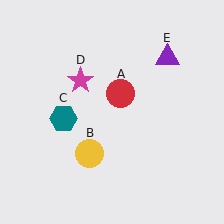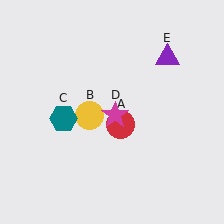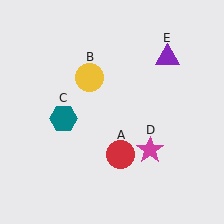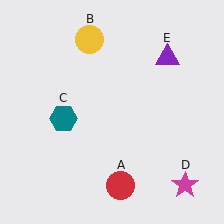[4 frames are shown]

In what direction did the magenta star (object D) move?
The magenta star (object D) moved down and to the right.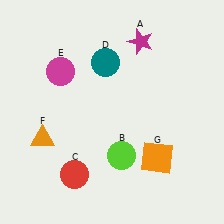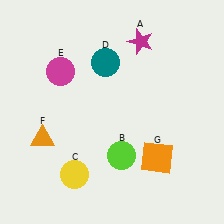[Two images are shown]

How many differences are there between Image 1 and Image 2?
There is 1 difference between the two images.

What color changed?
The circle (C) changed from red in Image 1 to yellow in Image 2.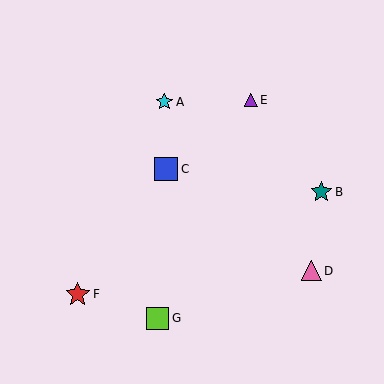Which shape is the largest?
The red star (labeled F) is the largest.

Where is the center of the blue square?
The center of the blue square is at (166, 169).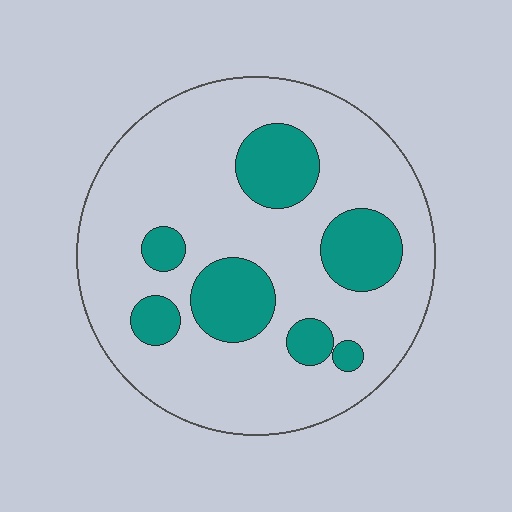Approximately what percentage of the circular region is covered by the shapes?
Approximately 25%.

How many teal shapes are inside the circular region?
7.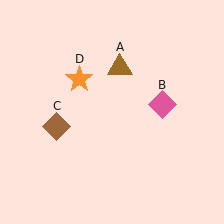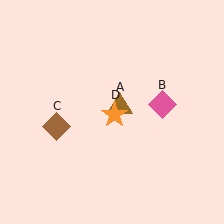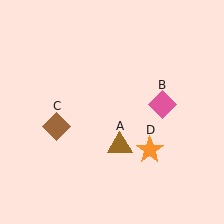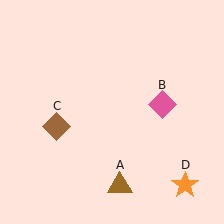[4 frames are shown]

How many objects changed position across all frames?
2 objects changed position: brown triangle (object A), orange star (object D).